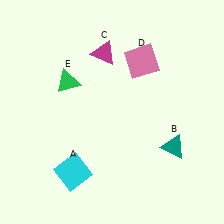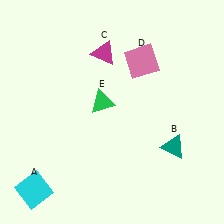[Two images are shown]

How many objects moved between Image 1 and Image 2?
2 objects moved between the two images.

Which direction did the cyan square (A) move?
The cyan square (A) moved left.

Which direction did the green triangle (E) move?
The green triangle (E) moved right.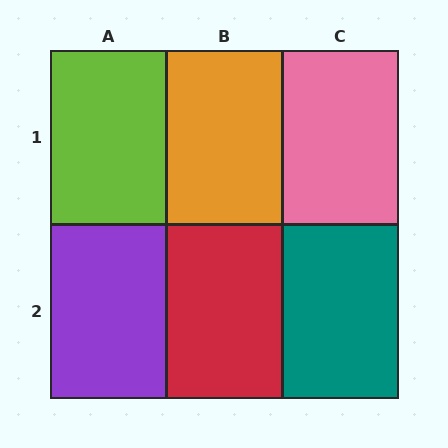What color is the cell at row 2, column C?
Teal.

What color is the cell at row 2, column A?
Purple.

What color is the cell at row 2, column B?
Red.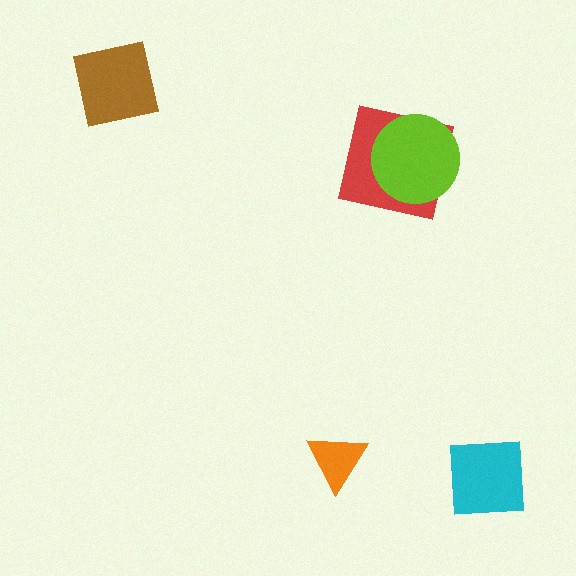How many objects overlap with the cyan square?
0 objects overlap with the cyan square.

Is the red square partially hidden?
Yes, it is partially covered by another shape.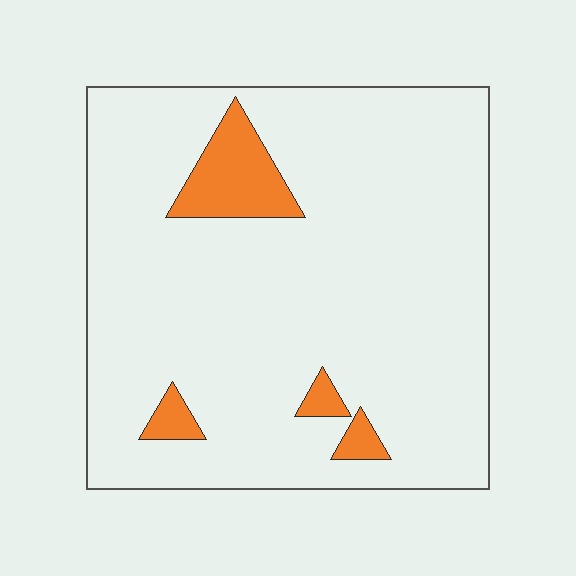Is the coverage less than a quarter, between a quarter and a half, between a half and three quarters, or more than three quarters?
Less than a quarter.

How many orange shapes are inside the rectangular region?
4.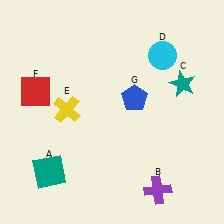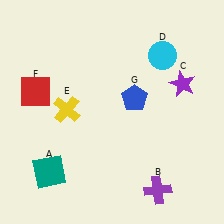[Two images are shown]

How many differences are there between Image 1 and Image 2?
There is 1 difference between the two images.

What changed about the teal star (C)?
In Image 1, C is teal. In Image 2, it changed to purple.